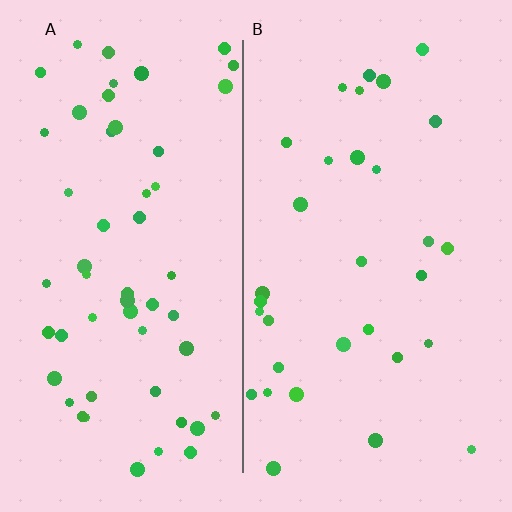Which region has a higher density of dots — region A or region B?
A (the left).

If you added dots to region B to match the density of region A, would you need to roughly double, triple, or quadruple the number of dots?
Approximately double.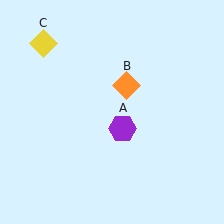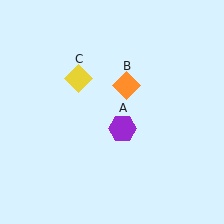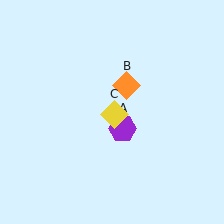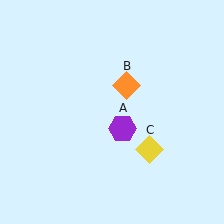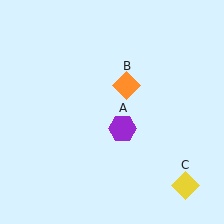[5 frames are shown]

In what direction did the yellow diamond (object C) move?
The yellow diamond (object C) moved down and to the right.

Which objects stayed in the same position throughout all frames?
Purple hexagon (object A) and orange diamond (object B) remained stationary.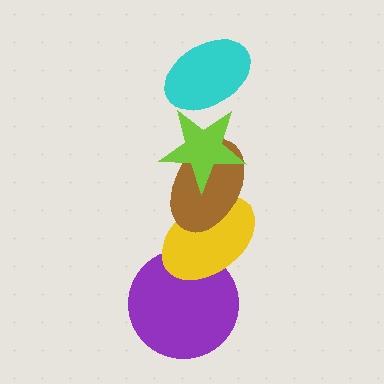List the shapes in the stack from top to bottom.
From top to bottom: the cyan ellipse, the lime star, the brown ellipse, the yellow ellipse, the purple circle.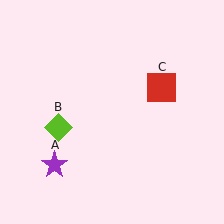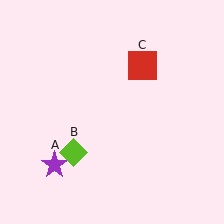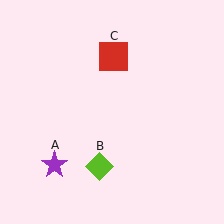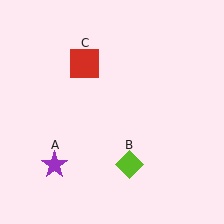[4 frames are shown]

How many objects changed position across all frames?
2 objects changed position: lime diamond (object B), red square (object C).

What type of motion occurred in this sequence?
The lime diamond (object B), red square (object C) rotated counterclockwise around the center of the scene.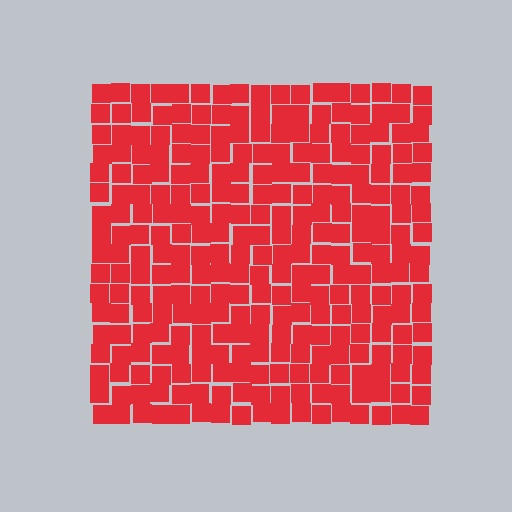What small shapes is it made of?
It is made of small squares.